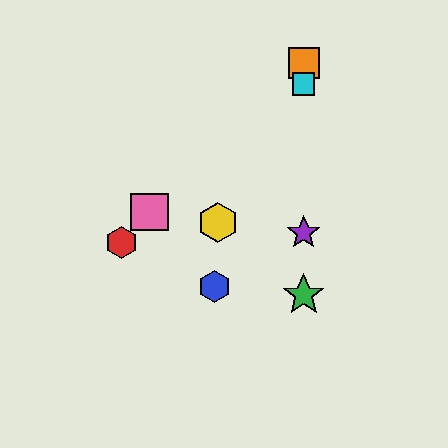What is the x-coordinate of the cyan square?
The cyan square is at x≈304.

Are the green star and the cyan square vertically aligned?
Yes, both are at x≈304.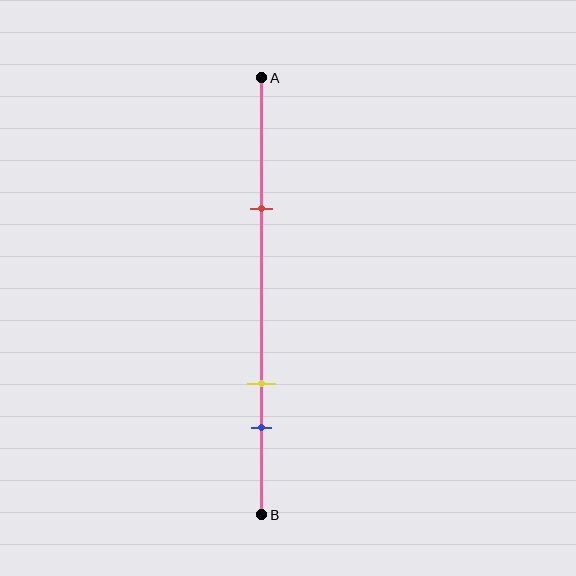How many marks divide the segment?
There are 3 marks dividing the segment.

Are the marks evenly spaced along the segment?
No, the marks are not evenly spaced.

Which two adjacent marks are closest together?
The yellow and blue marks are the closest adjacent pair.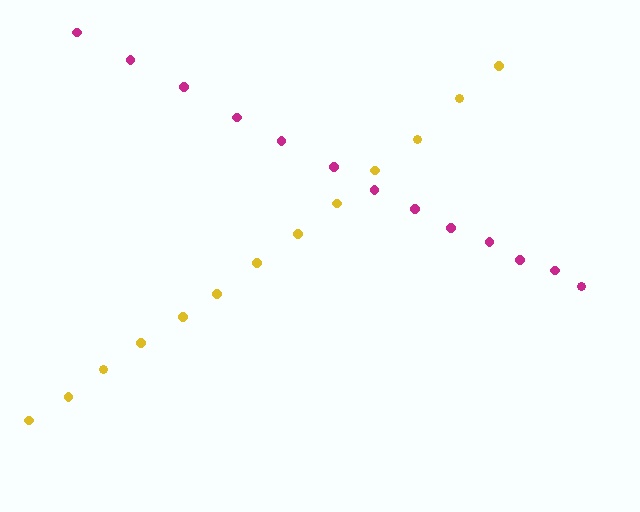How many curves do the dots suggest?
There are 2 distinct paths.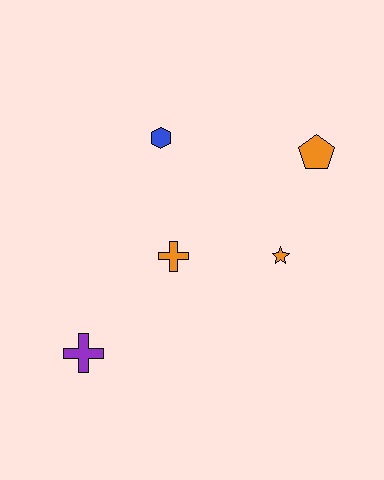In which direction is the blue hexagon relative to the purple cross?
The blue hexagon is above the purple cross.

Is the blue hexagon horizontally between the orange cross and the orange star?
No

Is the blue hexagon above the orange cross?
Yes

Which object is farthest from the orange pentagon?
The purple cross is farthest from the orange pentagon.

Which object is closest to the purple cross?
The orange cross is closest to the purple cross.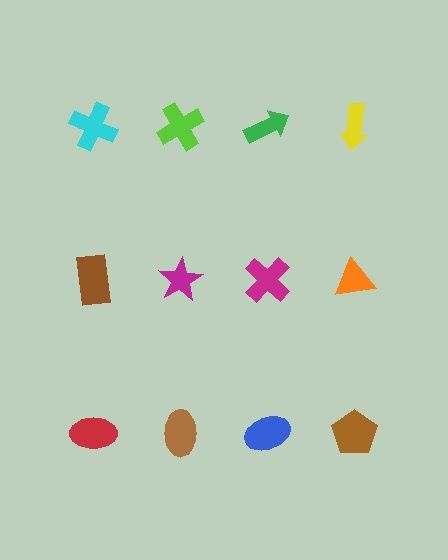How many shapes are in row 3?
4 shapes.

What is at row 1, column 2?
A lime cross.